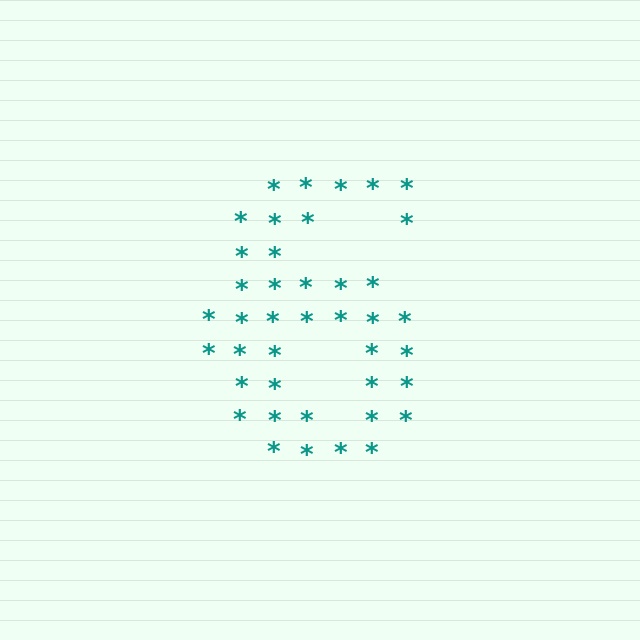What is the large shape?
The large shape is the digit 6.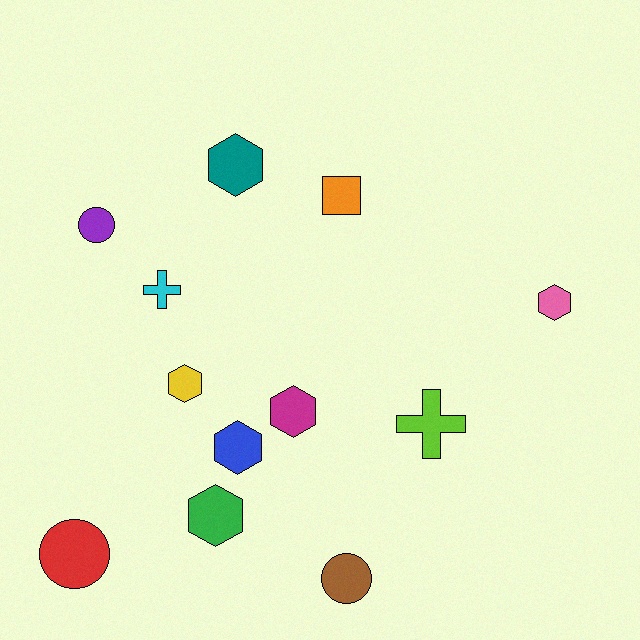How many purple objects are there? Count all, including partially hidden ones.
There is 1 purple object.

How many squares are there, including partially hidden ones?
There is 1 square.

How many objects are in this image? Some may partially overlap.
There are 12 objects.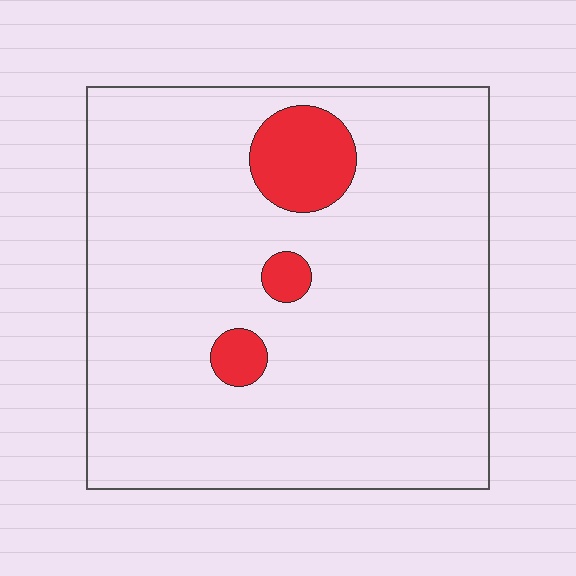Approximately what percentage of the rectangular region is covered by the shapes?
Approximately 10%.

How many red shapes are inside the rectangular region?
3.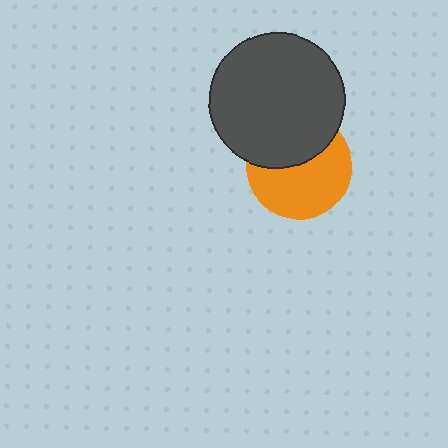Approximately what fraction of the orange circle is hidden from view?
Roughly 40% of the orange circle is hidden behind the dark gray circle.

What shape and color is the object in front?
The object in front is a dark gray circle.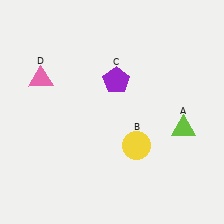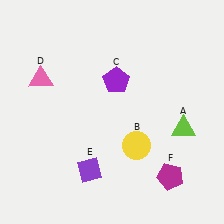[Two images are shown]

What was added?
A purple diamond (E), a magenta pentagon (F) were added in Image 2.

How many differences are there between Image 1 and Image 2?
There are 2 differences between the two images.